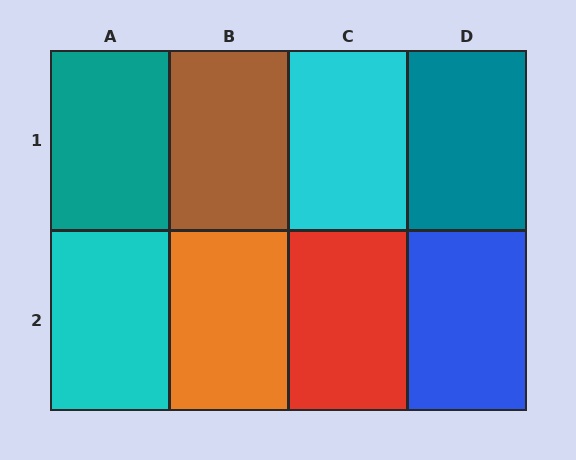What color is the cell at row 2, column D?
Blue.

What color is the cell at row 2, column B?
Orange.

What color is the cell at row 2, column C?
Red.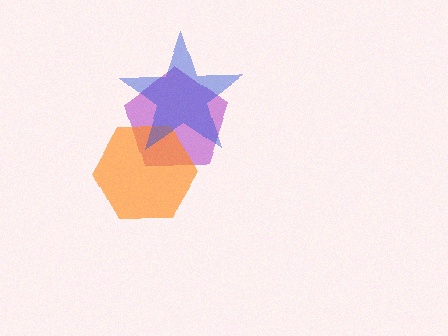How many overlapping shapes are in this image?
There are 3 overlapping shapes in the image.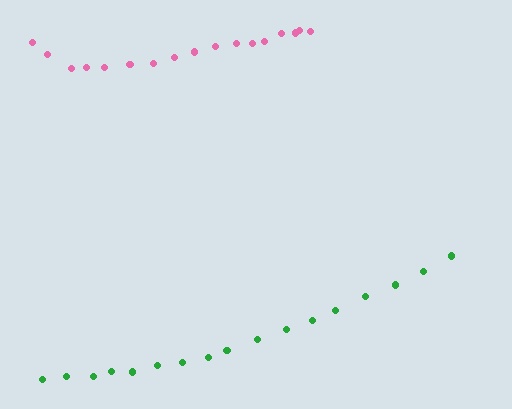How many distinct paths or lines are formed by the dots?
There are 2 distinct paths.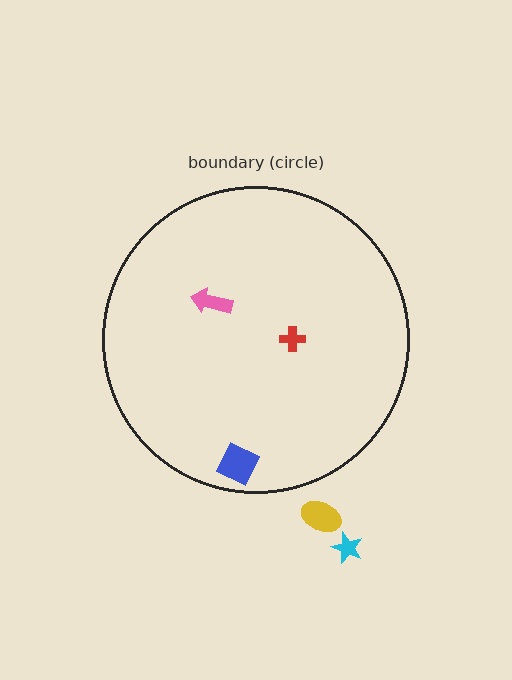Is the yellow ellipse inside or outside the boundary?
Outside.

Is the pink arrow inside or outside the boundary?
Inside.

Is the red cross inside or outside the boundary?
Inside.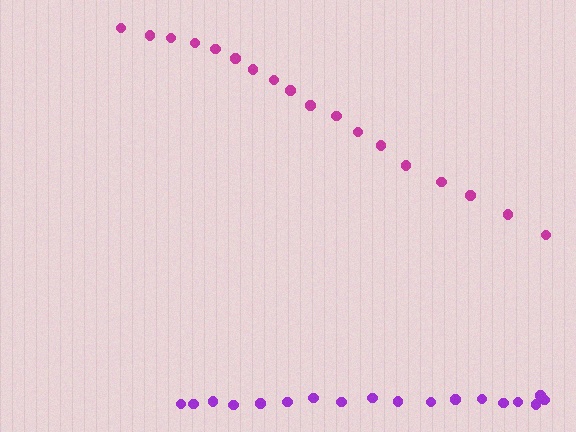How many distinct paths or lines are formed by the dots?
There are 2 distinct paths.